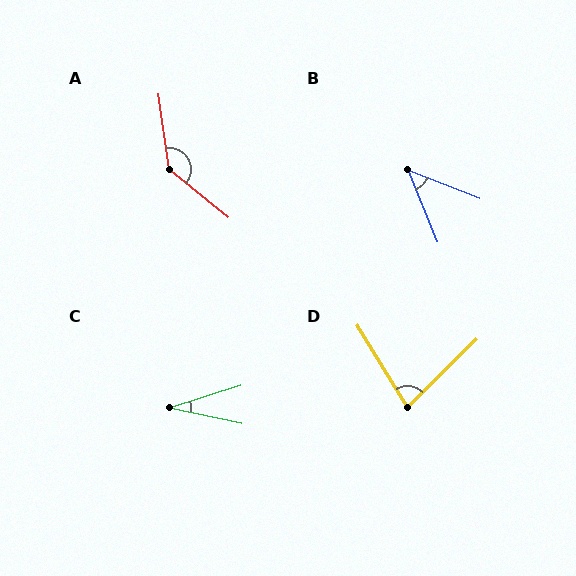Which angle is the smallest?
C, at approximately 30 degrees.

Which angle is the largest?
A, at approximately 137 degrees.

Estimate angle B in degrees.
Approximately 47 degrees.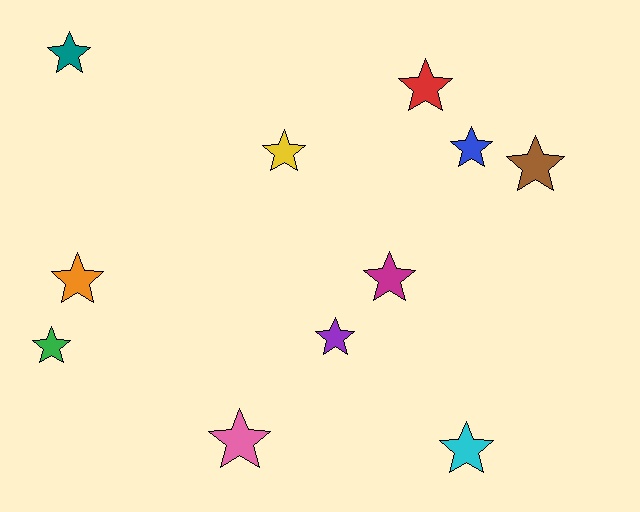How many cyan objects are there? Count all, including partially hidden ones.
There is 1 cyan object.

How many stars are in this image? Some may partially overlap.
There are 11 stars.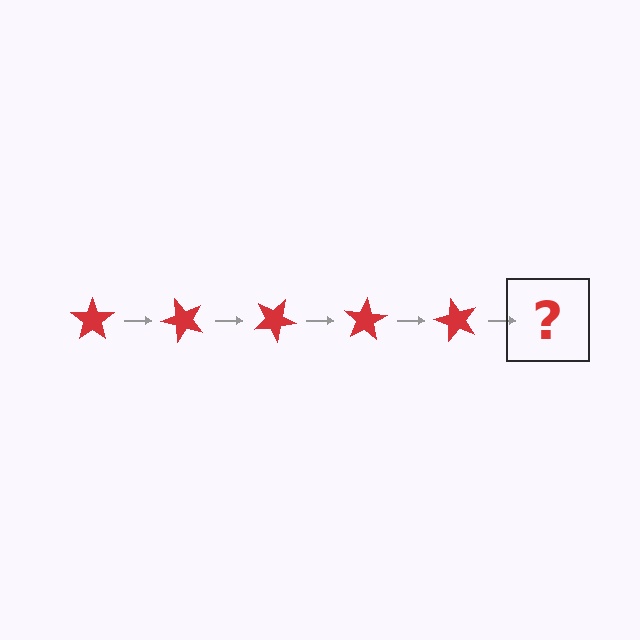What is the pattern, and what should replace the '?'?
The pattern is that the star rotates 50 degrees each step. The '?' should be a red star rotated 250 degrees.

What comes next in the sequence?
The next element should be a red star rotated 250 degrees.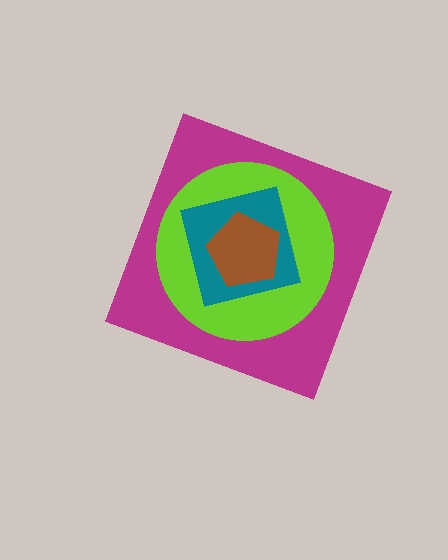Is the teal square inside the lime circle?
Yes.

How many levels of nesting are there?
4.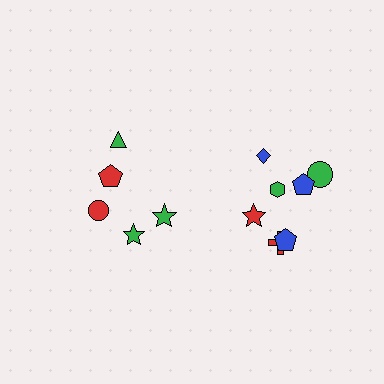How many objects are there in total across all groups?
There are 12 objects.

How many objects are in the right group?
There are 7 objects.